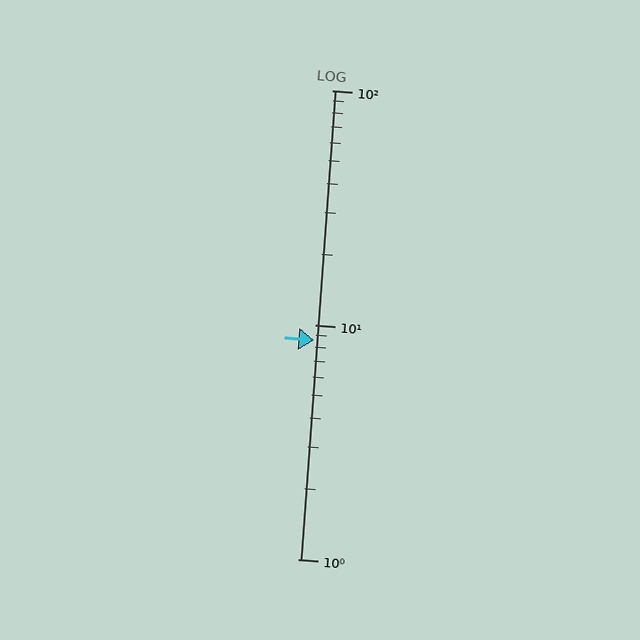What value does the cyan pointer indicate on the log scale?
The pointer indicates approximately 8.6.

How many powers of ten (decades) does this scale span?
The scale spans 2 decades, from 1 to 100.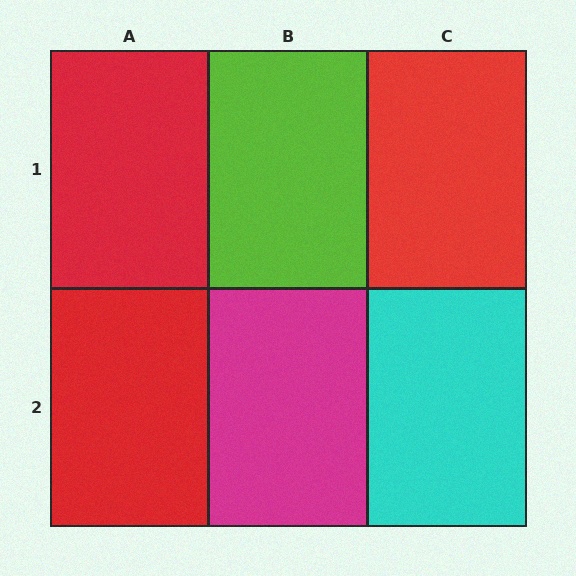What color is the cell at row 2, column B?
Magenta.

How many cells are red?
3 cells are red.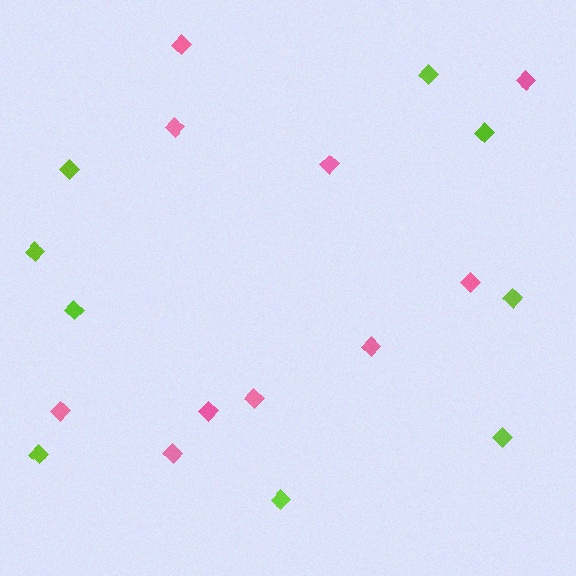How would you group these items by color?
There are 2 groups: one group of lime diamonds (9) and one group of pink diamonds (10).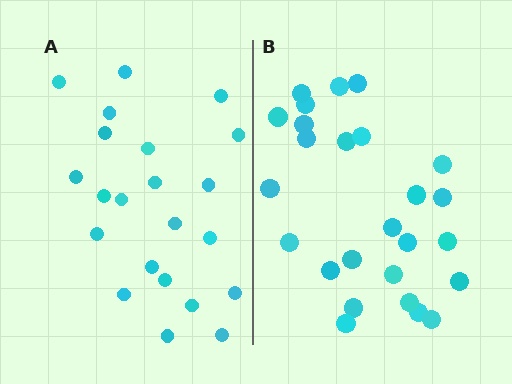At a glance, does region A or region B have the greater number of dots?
Region B (the right region) has more dots.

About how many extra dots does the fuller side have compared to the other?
Region B has about 4 more dots than region A.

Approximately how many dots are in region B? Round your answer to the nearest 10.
About 30 dots. (The exact count is 26, which rounds to 30.)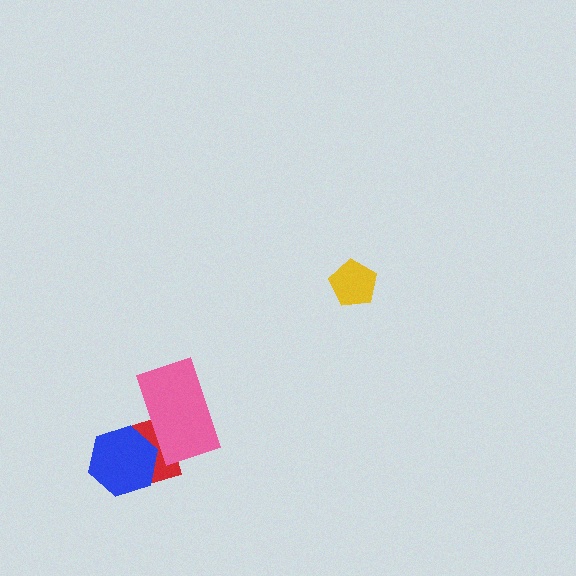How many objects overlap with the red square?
2 objects overlap with the red square.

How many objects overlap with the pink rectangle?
2 objects overlap with the pink rectangle.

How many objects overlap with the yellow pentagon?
0 objects overlap with the yellow pentagon.